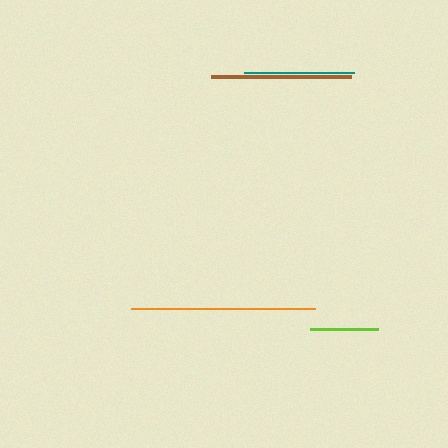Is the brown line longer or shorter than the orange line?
The orange line is longer than the brown line.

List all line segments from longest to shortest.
From longest to shortest: orange, brown, teal, lime.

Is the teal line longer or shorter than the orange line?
The orange line is longer than the teal line.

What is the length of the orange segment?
The orange segment is approximately 184 pixels long.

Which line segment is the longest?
The orange line is the longest at approximately 184 pixels.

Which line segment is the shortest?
The lime line is the shortest at approximately 69 pixels.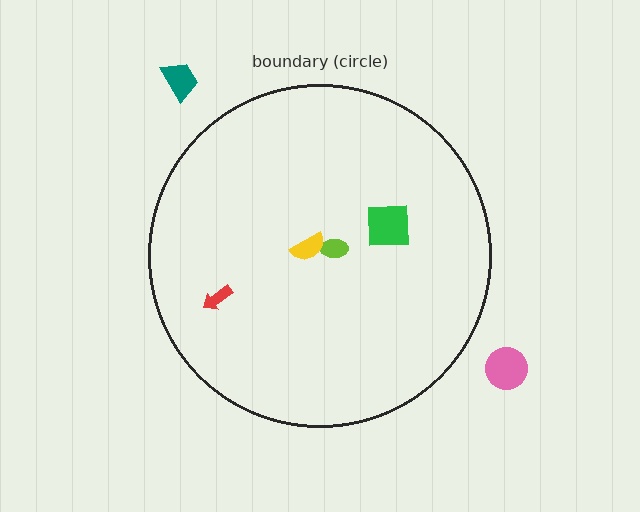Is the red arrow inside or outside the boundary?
Inside.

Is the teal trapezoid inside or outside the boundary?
Outside.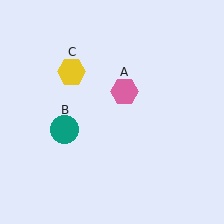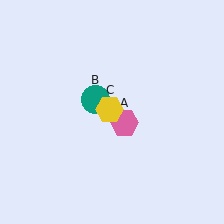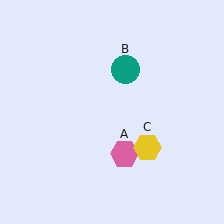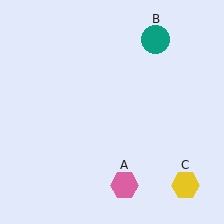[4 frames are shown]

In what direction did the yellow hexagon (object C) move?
The yellow hexagon (object C) moved down and to the right.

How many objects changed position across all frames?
3 objects changed position: pink hexagon (object A), teal circle (object B), yellow hexagon (object C).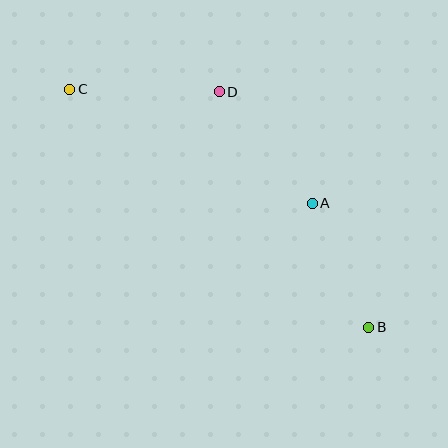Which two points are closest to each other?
Points A and B are closest to each other.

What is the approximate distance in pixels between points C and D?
The distance between C and D is approximately 150 pixels.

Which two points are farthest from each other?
Points B and C are farthest from each other.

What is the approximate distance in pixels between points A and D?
The distance between A and D is approximately 145 pixels.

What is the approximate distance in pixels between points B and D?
The distance between B and D is approximately 279 pixels.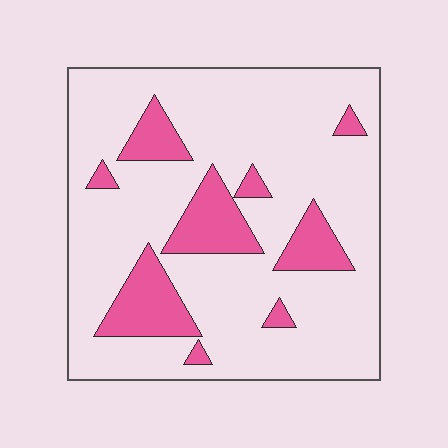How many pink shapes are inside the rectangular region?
9.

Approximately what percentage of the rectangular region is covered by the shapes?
Approximately 20%.